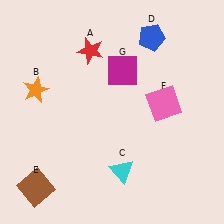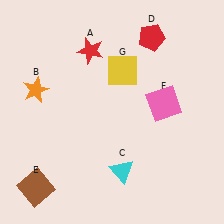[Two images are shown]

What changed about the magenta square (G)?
In Image 1, G is magenta. In Image 2, it changed to yellow.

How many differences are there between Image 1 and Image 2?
There are 2 differences between the two images.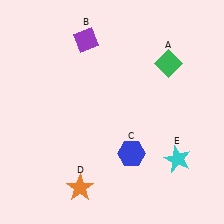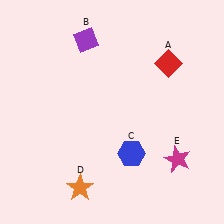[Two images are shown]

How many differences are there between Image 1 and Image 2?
There are 2 differences between the two images.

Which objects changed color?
A changed from green to red. E changed from cyan to magenta.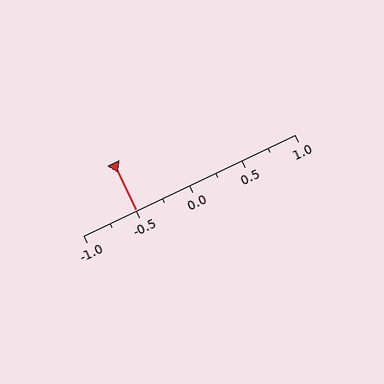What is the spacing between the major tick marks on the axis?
The major ticks are spaced 0.5 apart.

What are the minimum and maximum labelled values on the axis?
The axis runs from -1.0 to 1.0.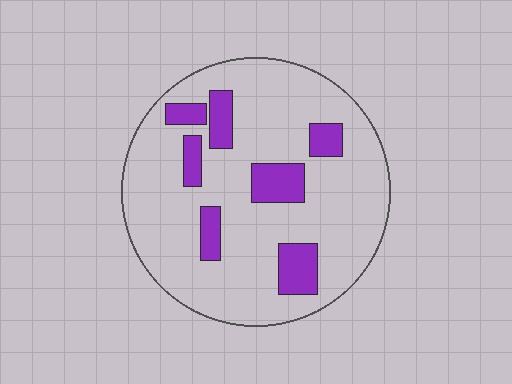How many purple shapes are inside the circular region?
7.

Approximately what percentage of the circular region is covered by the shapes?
Approximately 15%.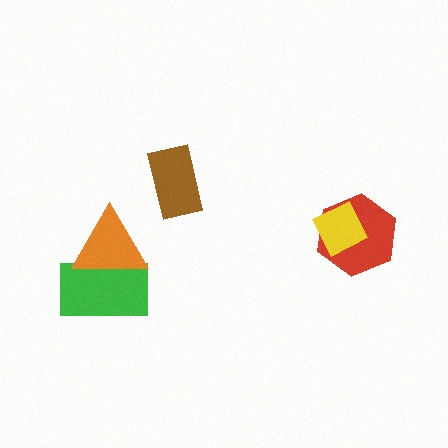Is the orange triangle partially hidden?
No, no other shape covers it.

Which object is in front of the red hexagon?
The yellow diamond is in front of the red hexagon.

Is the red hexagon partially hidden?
Yes, it is partially covered by another shape.